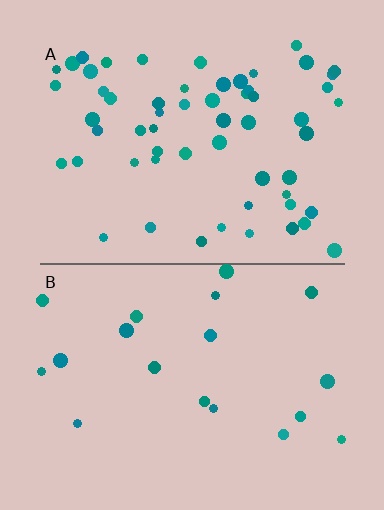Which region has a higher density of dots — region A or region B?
A (the top).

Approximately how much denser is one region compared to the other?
Approximately 3.0× — region A over region B.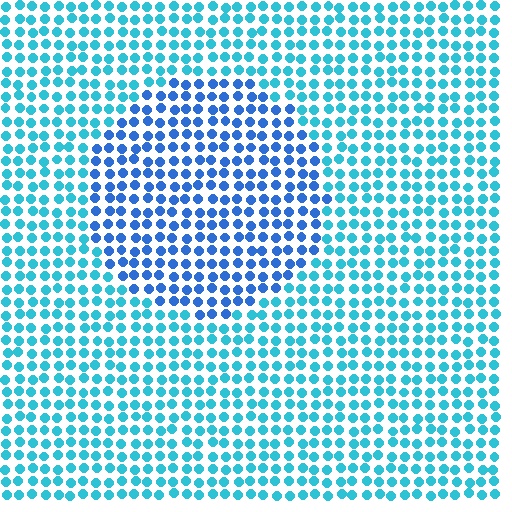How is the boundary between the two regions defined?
The boundary is defined purely by a slight shift in hue (about 31 degrees). Spacing, size, and orientation are identical on both sides.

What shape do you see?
I see a circle.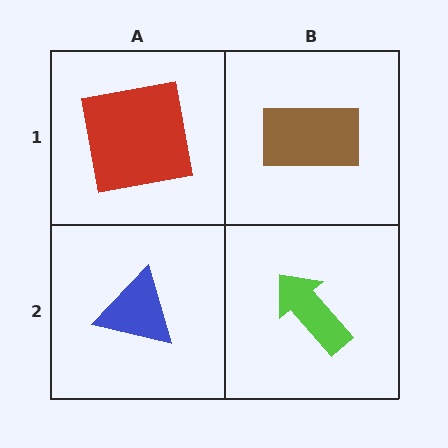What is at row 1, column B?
A brown rectangle.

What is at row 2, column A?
A blue triangle.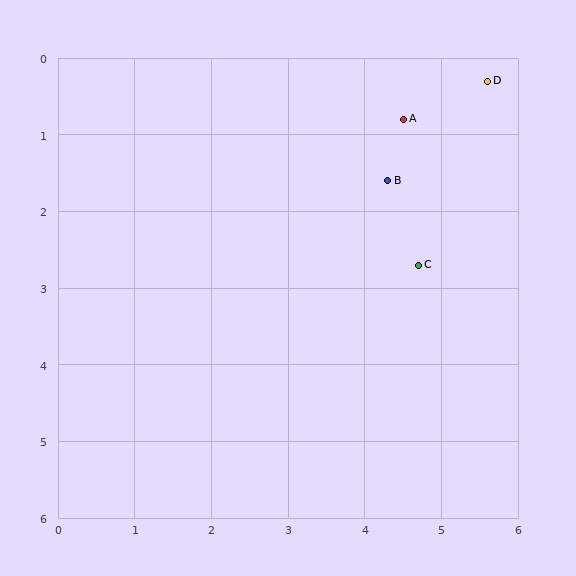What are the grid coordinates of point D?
Point D is at approximately (5.6, 0.3).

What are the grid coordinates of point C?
Point C is at approximately (4.7, 2.7).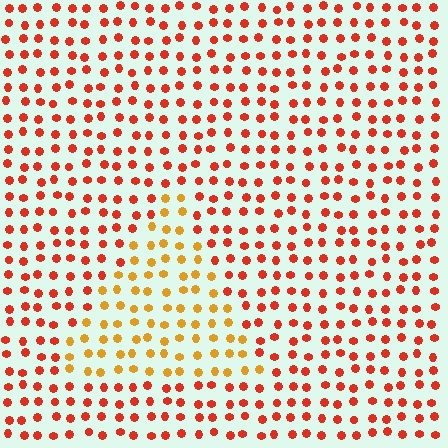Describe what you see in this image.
The image is filled with small red elements in a uniform arrangement. A triangle-shaped region is visible where the elements are tinted to a slightly different hue, forming a subtle color boundary.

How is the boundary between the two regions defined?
The boundary is defined purely by a slight shift in hue (about 35 degrees). Spacing, size, and orientation are identical on both sides.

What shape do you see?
I see a triangle.